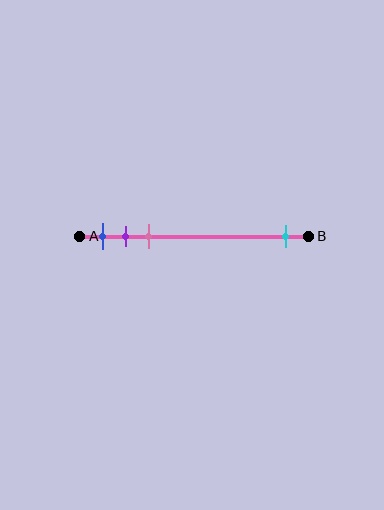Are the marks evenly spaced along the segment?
No, the marks are not evenly spaced.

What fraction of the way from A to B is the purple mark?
The purple mark is approximately 20% (0.2) of the way from A to B.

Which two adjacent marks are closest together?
The purple and pink marks are the closest adjacent pair.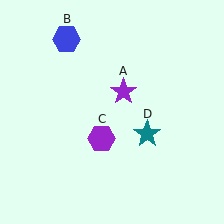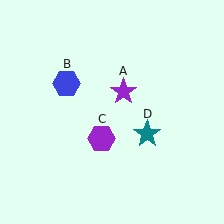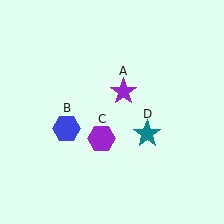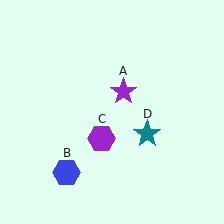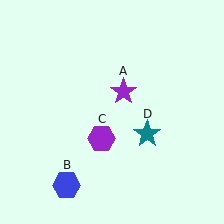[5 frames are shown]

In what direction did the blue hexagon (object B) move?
The blue hexagon (object B) moved down.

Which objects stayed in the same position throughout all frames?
Purple star (object A) and purple hexagon (object C) and teal star (object D) remained stationary.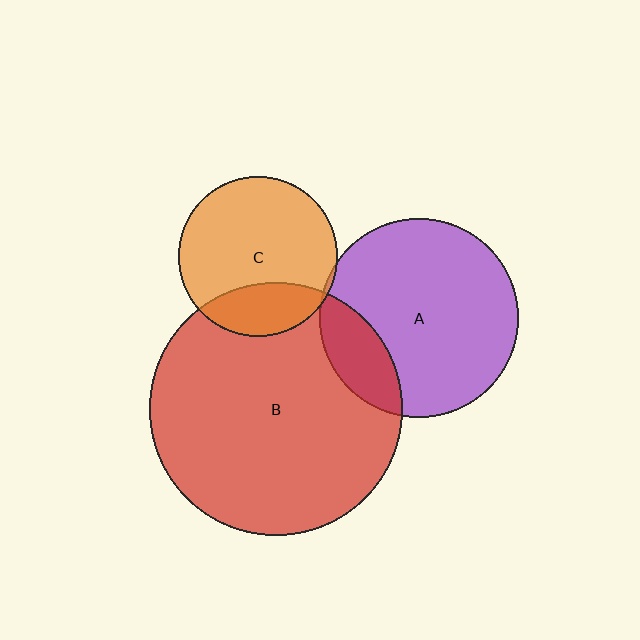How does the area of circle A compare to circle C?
Approximately 1.6 times.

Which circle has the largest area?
Circle B (red).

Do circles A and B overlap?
Yes.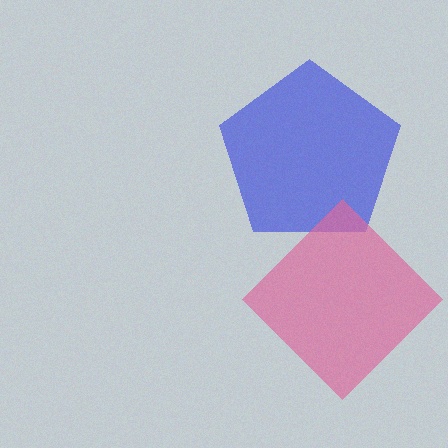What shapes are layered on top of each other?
The layered shapes are: a blue pentagon, a pink diamond.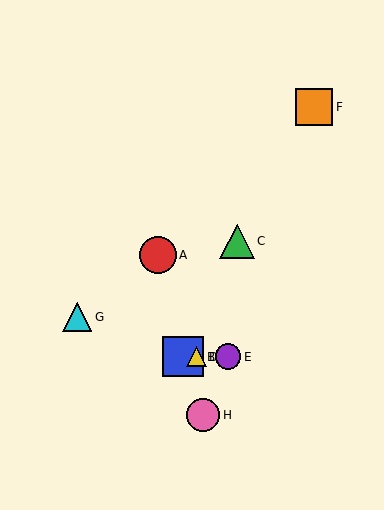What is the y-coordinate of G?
Object G is at y≈317.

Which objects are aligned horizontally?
Objects B, D, E are aligned horizontally.